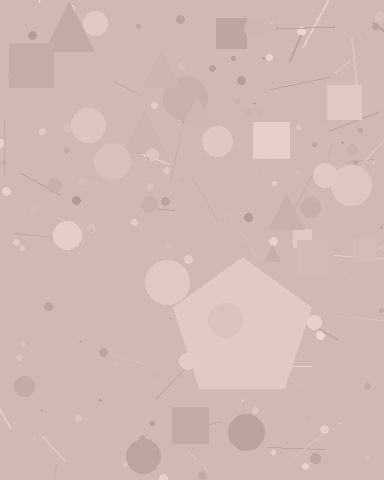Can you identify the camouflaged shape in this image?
The camouflaged shape is a pentagon.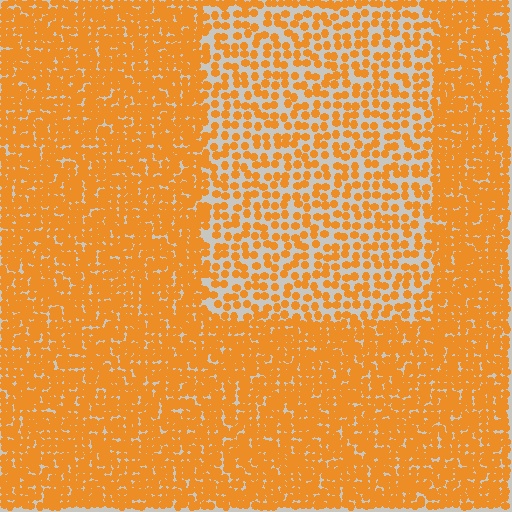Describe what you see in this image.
The image contains small orange elements arranged at two different densities. A rectangle-shaped region is visible where the elements are less densely packed than the surrounding area.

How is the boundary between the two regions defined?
The boundary is defined by a change in element density (approximately 2.1x ratio). All elements are the same color, size, and shape.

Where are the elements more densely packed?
The elements are more densely packed outside the rectangle boundary.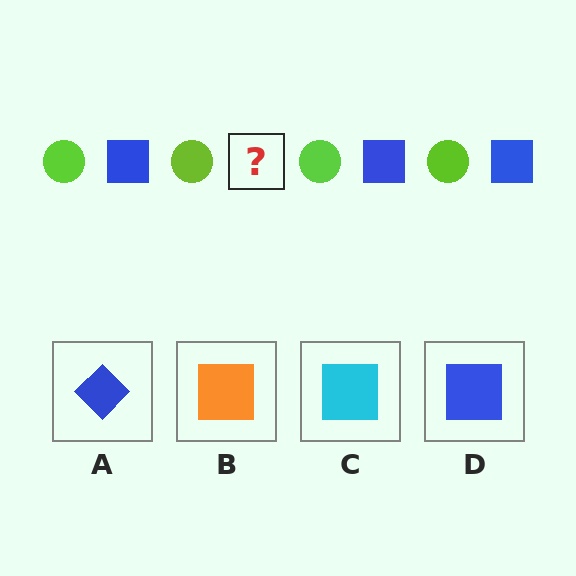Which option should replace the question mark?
Option D.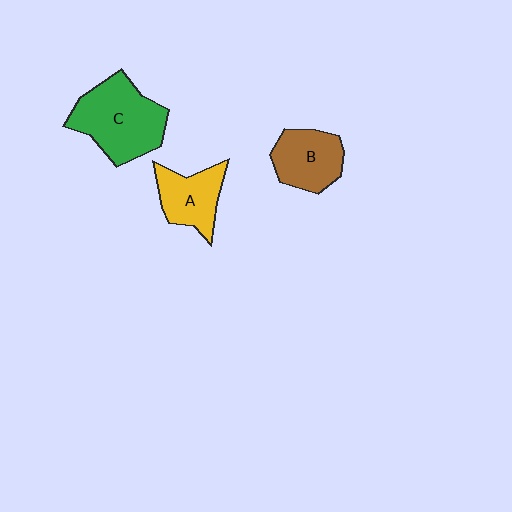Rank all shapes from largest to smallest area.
From largest to smallest: C (green), B (brown), A (yellow).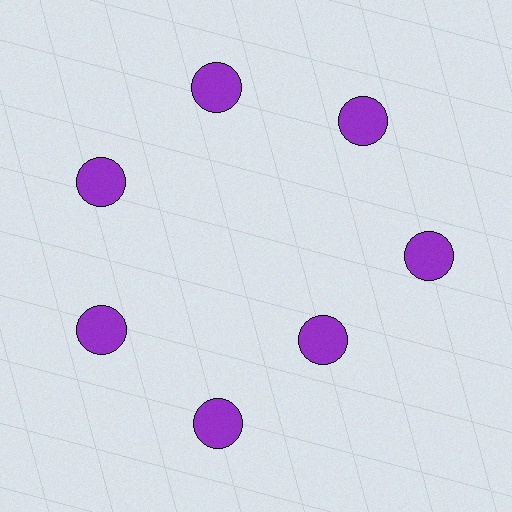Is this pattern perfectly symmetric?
No. The 7 purple circles are arranged in a ring, but one element near the 5 o'clock position is pulled inward toward the center, breaking the 7-fold rotational symmetry.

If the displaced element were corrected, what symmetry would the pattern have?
It would have 7-fold rotational symmetry — the pattern would map onto itself every 51 degrees.